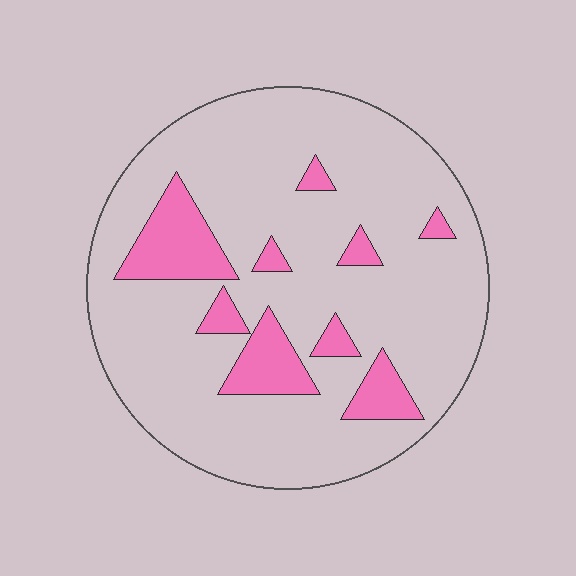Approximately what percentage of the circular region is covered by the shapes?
Approximately 15%.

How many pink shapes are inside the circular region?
9.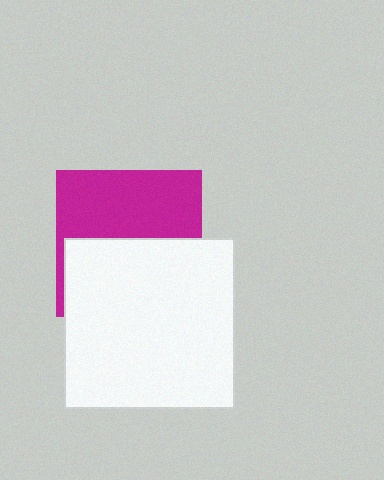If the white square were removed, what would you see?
You would see the complete magenta square.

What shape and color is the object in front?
The object in front is a white square.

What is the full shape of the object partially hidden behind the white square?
The partially hidden object is a magenta square.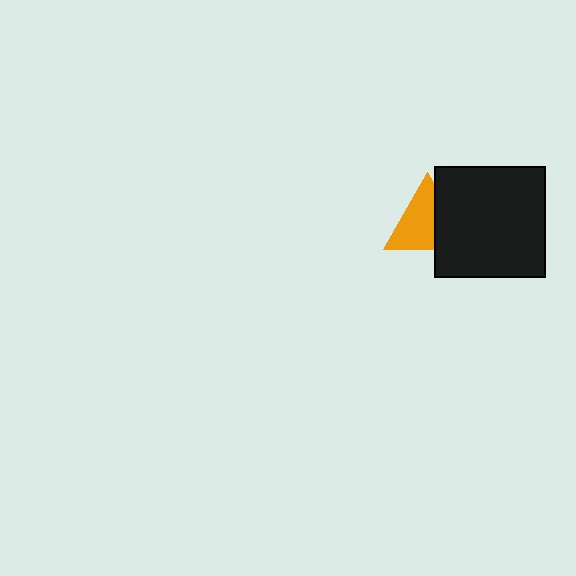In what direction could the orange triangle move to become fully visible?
The orange triangle could move left. That would shift it out from behind the black square entirely.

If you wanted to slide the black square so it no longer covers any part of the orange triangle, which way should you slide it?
Slide it right — that is the most direct way to separate the two shapes.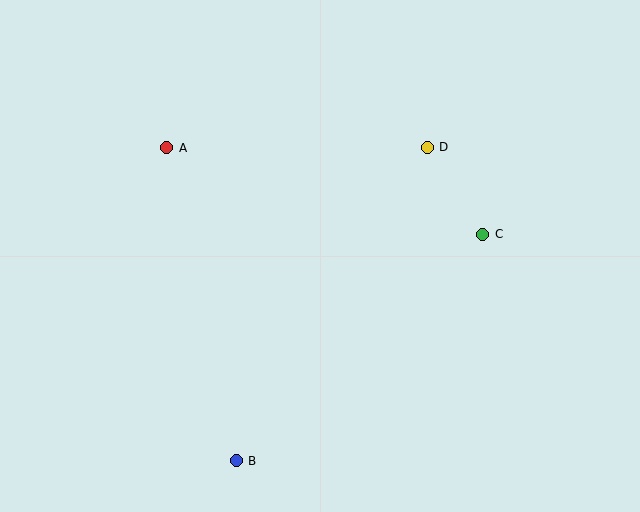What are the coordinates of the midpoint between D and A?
The midpoint between D and A is at (297, 147).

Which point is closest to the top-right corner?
Point D is closest to the top-right corner.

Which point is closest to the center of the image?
Point D at (427, 147) is closest to the center.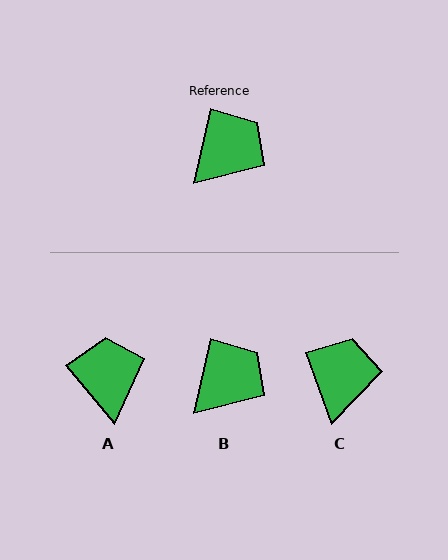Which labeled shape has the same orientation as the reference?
B.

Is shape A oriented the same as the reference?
No, it is off by about 52 degrees.